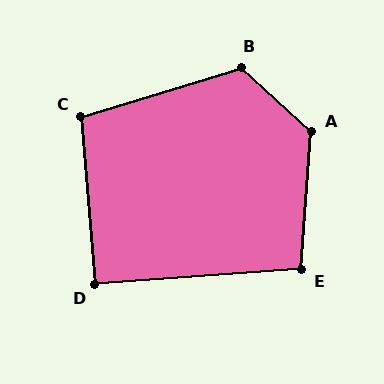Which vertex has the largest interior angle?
A, at approximately 128 degrees.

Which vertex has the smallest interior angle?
D, at approximately 91 degrees.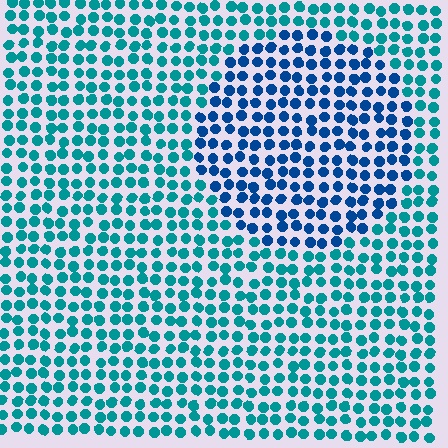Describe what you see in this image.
The image is filled with small teal elements in a uniform arrangement. A circle-shaped region is visible where the elements are tinted to a slightly different hue, forming a subtle color boundary.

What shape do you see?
I see a circle.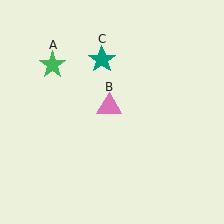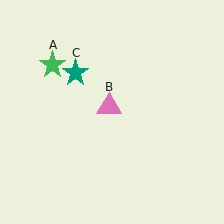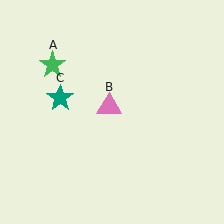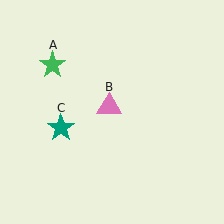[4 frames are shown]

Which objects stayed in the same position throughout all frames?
Green star (object A) and pink triangle (object B) remained stationary.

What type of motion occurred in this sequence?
The teal star (object C) rotated counterclockwise around the center of the scene.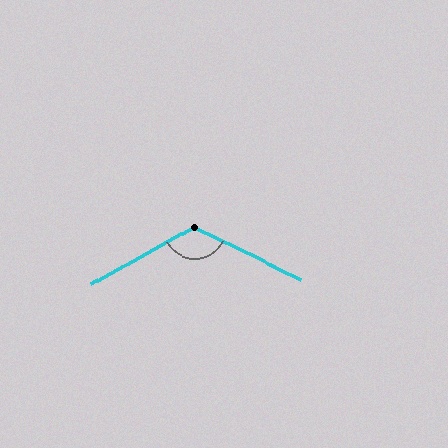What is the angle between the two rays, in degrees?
Approximately 125 degrees.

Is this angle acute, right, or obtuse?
It is obtuse.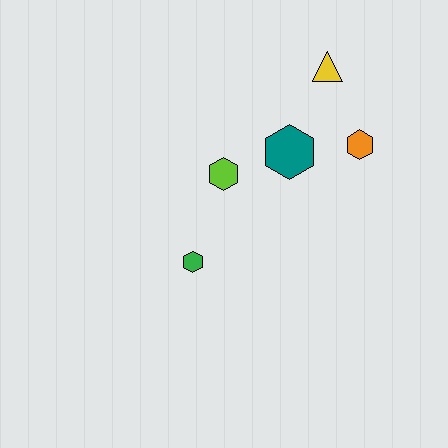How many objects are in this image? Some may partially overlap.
There are 5 objects.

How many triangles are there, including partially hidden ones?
There is 1 triangle.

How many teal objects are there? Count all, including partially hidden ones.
There is 1 teal object.